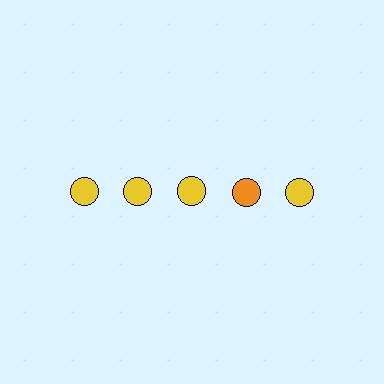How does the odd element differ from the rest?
It has a different color: orange instead of yellow.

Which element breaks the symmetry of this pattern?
The orange circle in the top row, second from right column breaks the symmetry. All other shapes are yellow circles.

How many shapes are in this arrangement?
There are 5 shapes arranged in a grid pattern.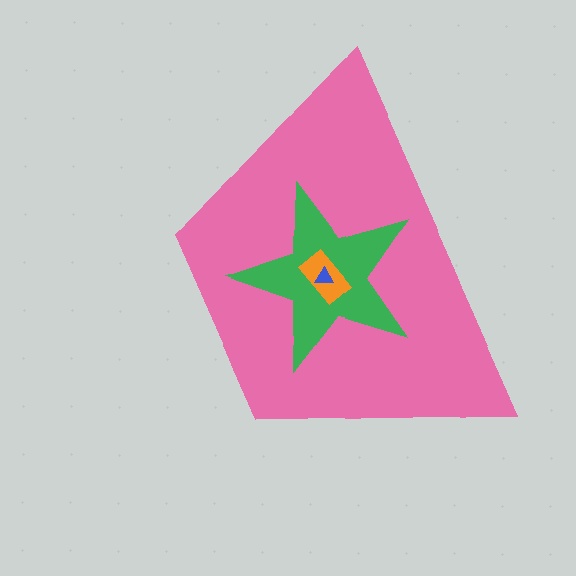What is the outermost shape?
The pink trapezoid.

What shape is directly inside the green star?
The orange rectangle.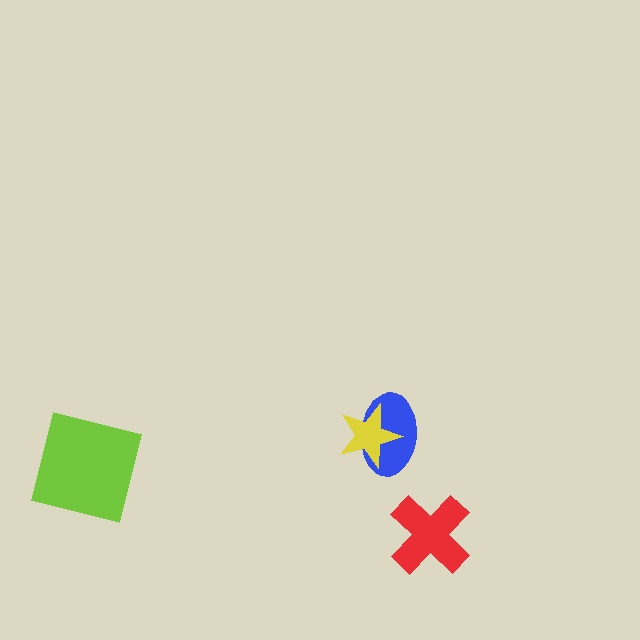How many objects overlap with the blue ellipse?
1 object overlaps with the blue ellipse.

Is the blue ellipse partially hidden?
Yes, it is partially covered by another shape.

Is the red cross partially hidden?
No, no other shape covers it.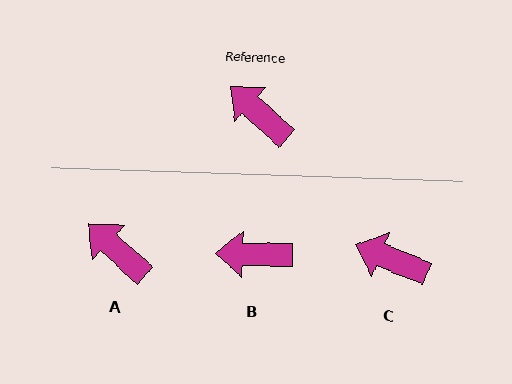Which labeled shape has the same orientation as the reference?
A.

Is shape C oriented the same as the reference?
No, it is off by about 21 degrees.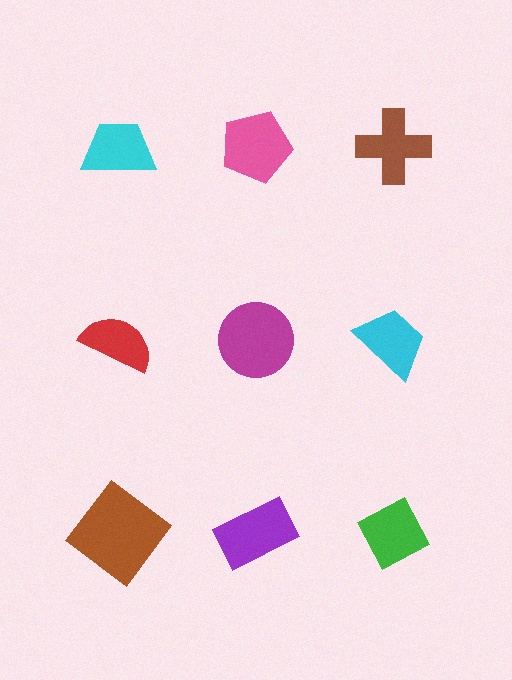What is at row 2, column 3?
A cyan trapezoid.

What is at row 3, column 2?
A purple rectangle.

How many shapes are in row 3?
3 shapes.